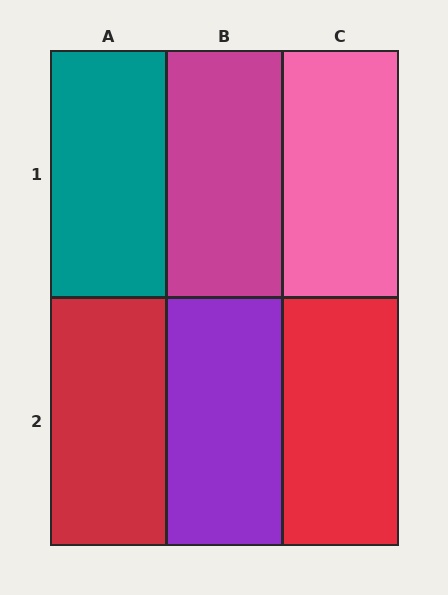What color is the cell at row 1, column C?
Pink.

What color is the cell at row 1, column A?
Teal.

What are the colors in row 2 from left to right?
Red, purple, red.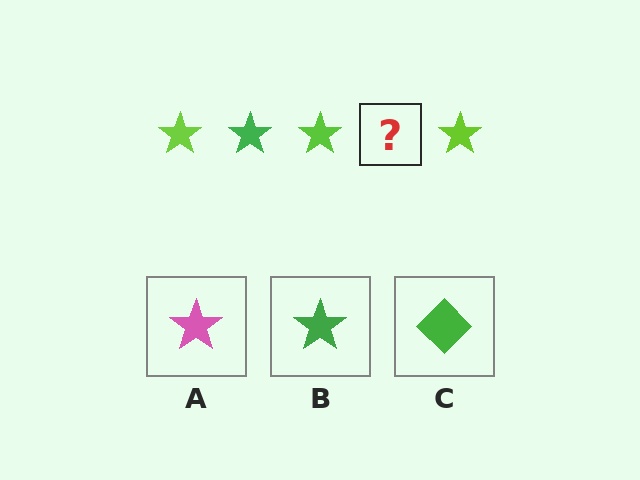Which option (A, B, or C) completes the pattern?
B.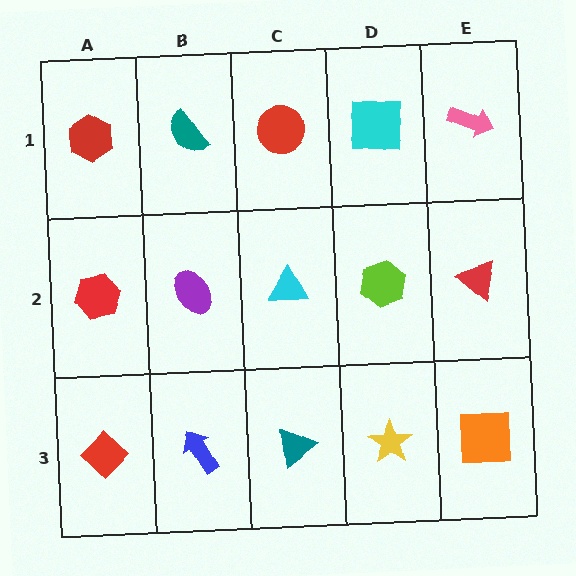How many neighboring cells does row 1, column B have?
3.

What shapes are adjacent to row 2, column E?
A pink arrow (row 1, column E), an orange square (row 3, column E), a lime hexagon (row 2, column D).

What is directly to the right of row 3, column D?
An orange square.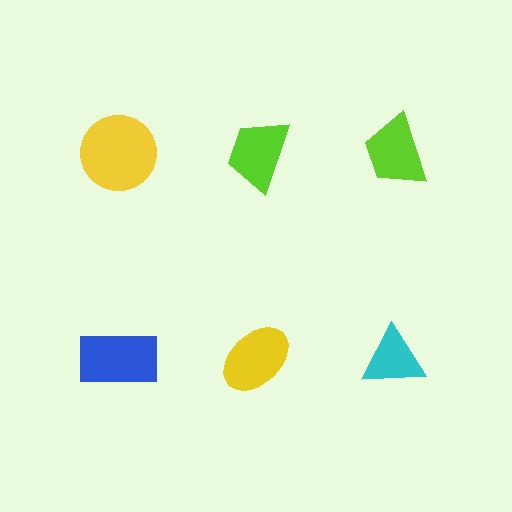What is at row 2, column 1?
A blue rectangle.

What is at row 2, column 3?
A cyan triangle.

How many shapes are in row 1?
3 shapes.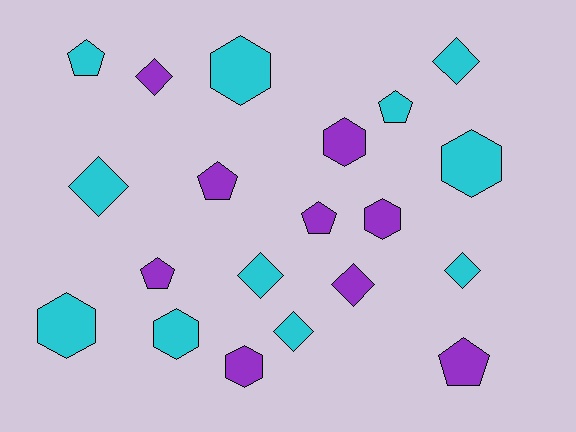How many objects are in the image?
There are 20 objects.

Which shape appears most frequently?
Diamond, with 7 objects.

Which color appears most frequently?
Cyan, with 11 objects.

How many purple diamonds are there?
There are 2 purple diamonds.